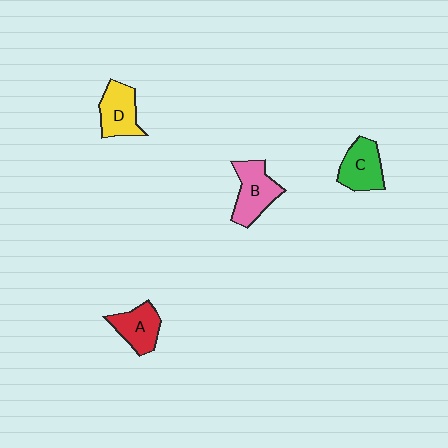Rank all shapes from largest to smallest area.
From largest to smallest: B (pink), D (yellow), C (green), A (red).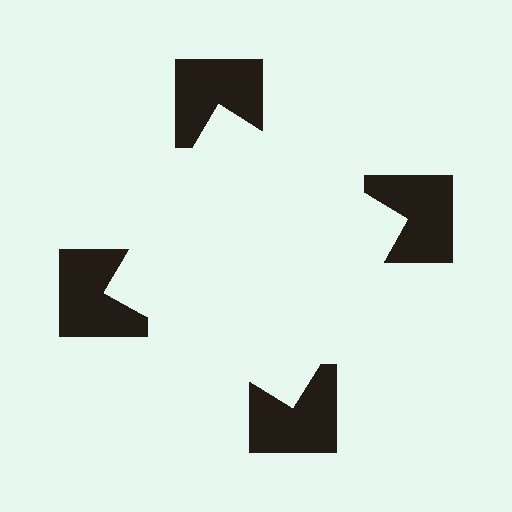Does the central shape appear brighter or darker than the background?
It typically appears slightly brighter than the background, even though no actual brightness change is drawn.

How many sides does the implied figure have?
4 sides.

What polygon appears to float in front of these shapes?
An illusory square — its edges are inferred from the aligned wedge cuts in the notched squares, not physically drawn.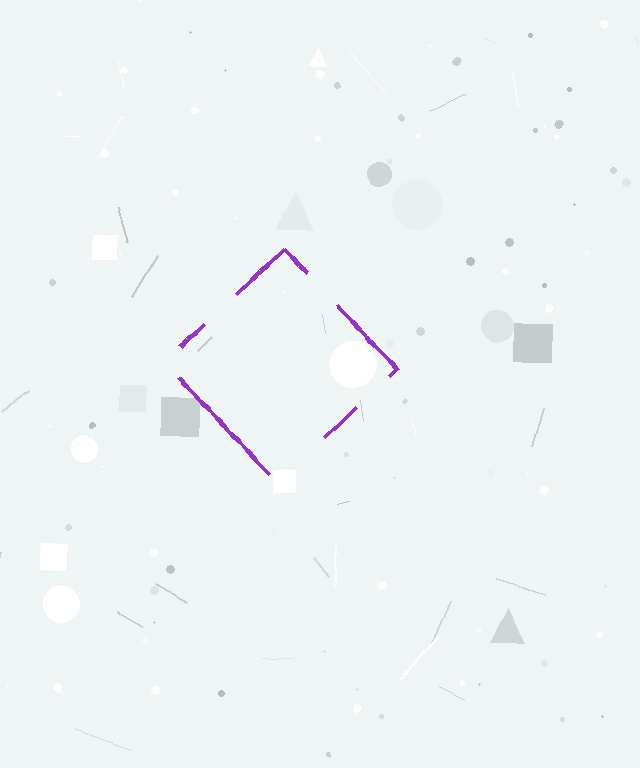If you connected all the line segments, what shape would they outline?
They would outline a diamond.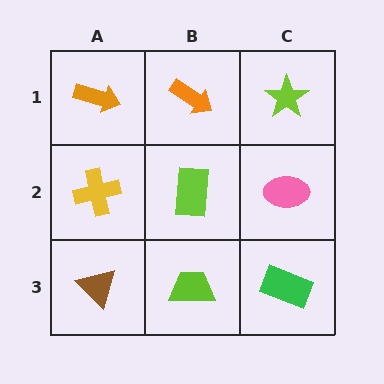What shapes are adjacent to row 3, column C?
A pink ellipse (row 2, column C), a lime trapezoid (row 3, column B).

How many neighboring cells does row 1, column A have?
2.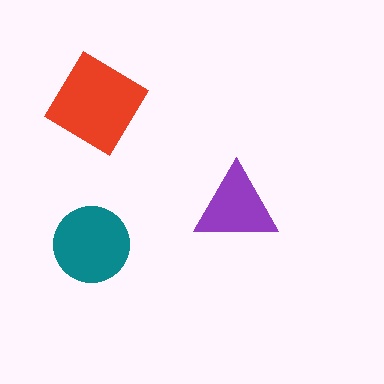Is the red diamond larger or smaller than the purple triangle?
Larger.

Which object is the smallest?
The purple triangle.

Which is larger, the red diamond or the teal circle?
The red diamond.